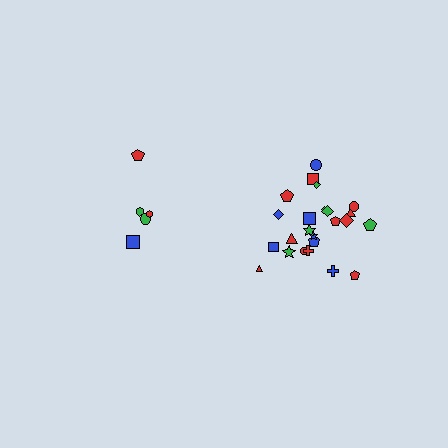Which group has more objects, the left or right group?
The right group.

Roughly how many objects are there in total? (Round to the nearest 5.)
Roughly 30 objects in total.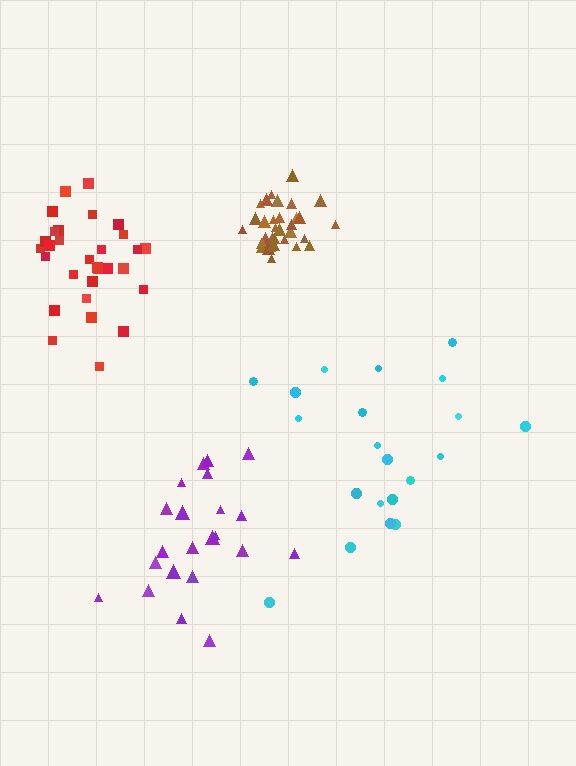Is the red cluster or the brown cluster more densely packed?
Brown.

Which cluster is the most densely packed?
Brown.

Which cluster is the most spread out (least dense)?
Cyan.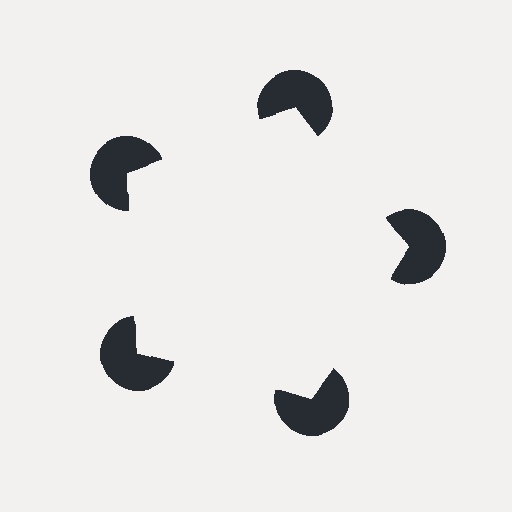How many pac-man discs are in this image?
There are 5 — one at each vertex of the illusory pentagon.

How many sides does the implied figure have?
5 sides.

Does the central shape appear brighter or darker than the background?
It typically appears slightly brighter than the background, even though no actual brightness change is drawn.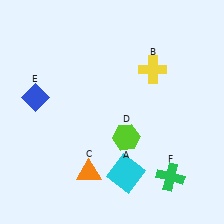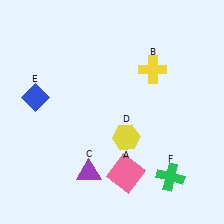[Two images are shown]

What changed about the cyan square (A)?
In Image 1, A is cyan. In Image 2, it changed to pink.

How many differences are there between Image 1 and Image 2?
There are 3 differences between the two images.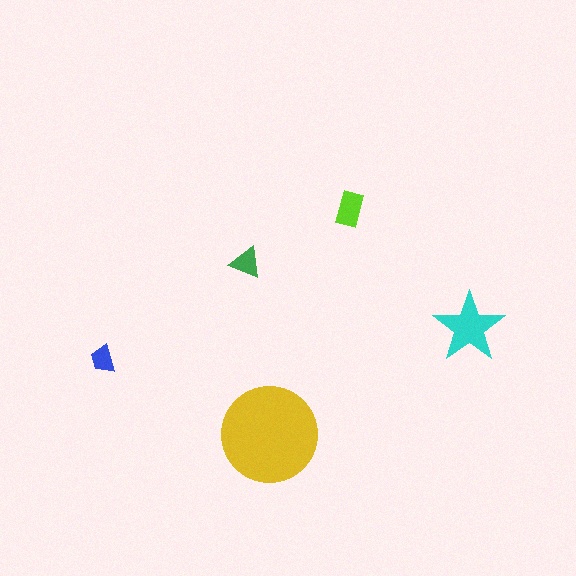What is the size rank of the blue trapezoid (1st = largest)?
5th.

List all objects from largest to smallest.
The yellow circle, the cyan star, the lime rectangle, the green triangle, the blue trapezoid.